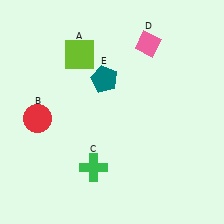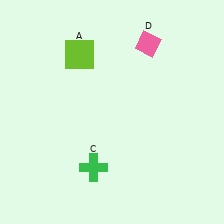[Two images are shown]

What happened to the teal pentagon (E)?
The teal pentagon (E) was removed in Image 2. It was in the top-left area of Image 1.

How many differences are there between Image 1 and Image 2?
There are 2 differences between the two images.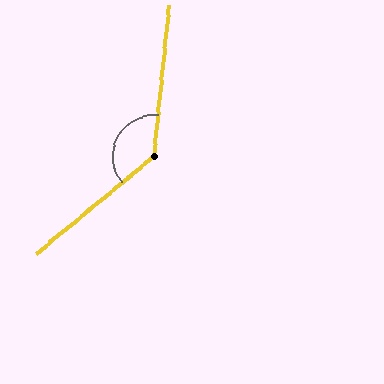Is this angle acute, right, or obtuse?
It is obtuse.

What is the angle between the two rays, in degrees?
Approximately 135 degrees.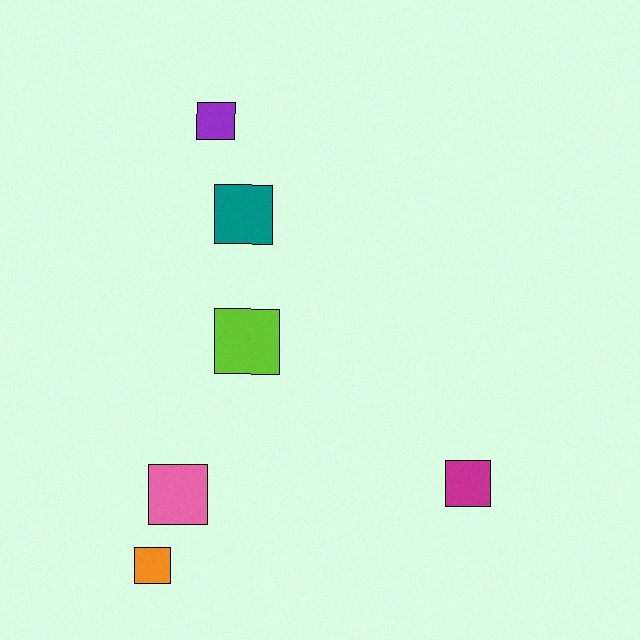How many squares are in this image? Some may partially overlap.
There are 6 squares.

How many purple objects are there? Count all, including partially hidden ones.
There is 1 purple object.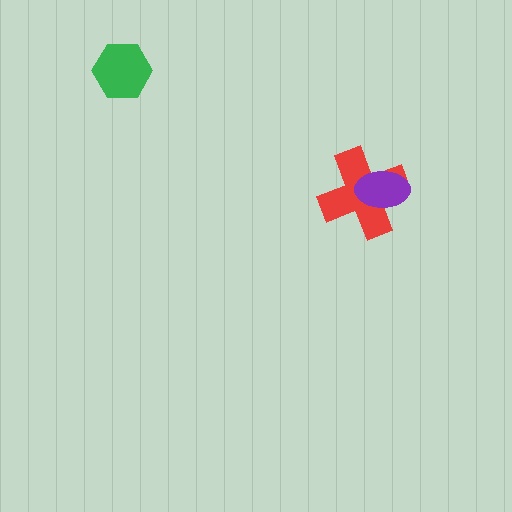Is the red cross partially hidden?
Yes, it is partially covered by another shape.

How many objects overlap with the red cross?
1 object overlaps with the red cross.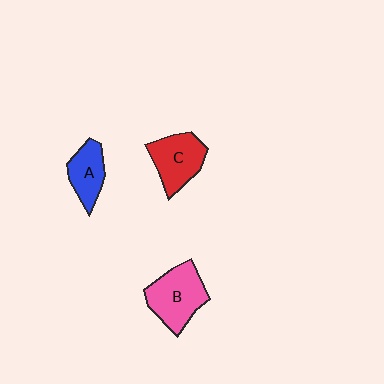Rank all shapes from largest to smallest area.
From largest to smallest: B (pink), C (red), A (blue).